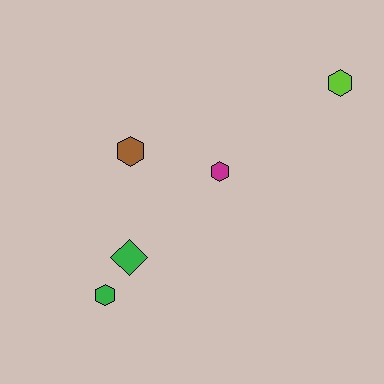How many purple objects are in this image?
There are no purple objects.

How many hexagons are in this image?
There are 4 hexagons.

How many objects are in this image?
There are 5 objects.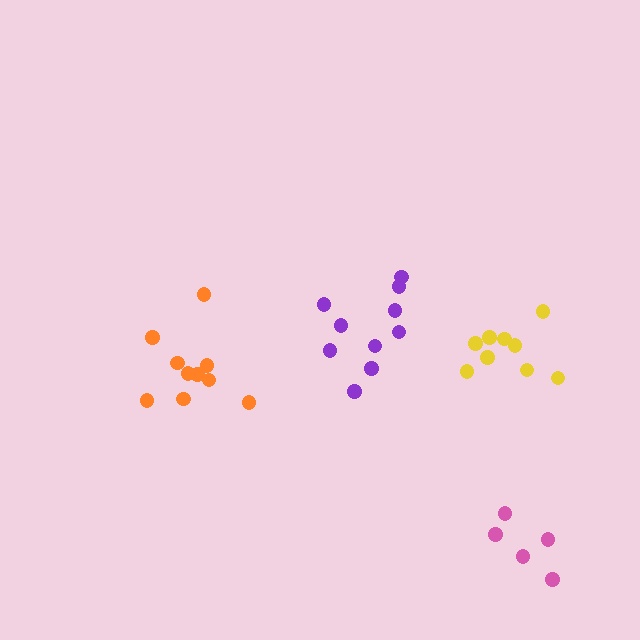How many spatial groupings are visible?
There are 4 spatial groupings.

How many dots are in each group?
Group 1: 10 dots, Group 2: 10 dots, Group 3: 9 dots, Group 4: 5 dots (34 total).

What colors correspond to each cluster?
The clusters are colored: orange, purple, yellow, pink.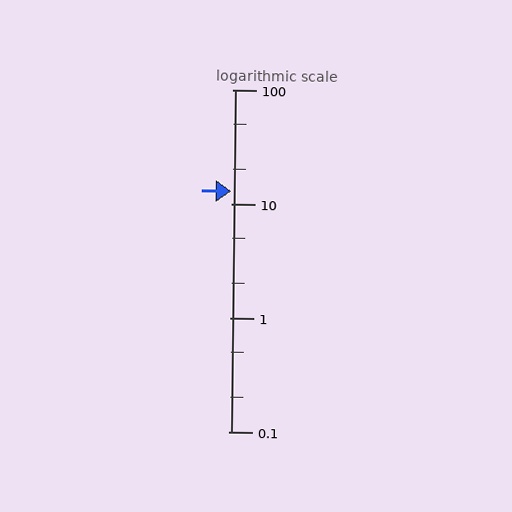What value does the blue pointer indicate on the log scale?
The pointer indicates approximately 13.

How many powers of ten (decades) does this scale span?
The scale spans 3 decades, from 0.1 to 100.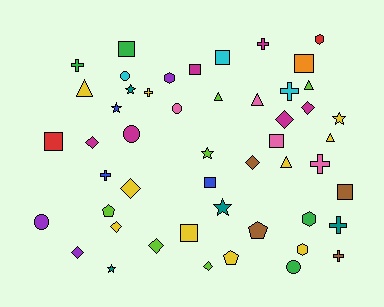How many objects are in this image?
There are 50 objects.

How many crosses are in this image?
There are 8 crosses.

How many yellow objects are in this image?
There are 10 yellow objects.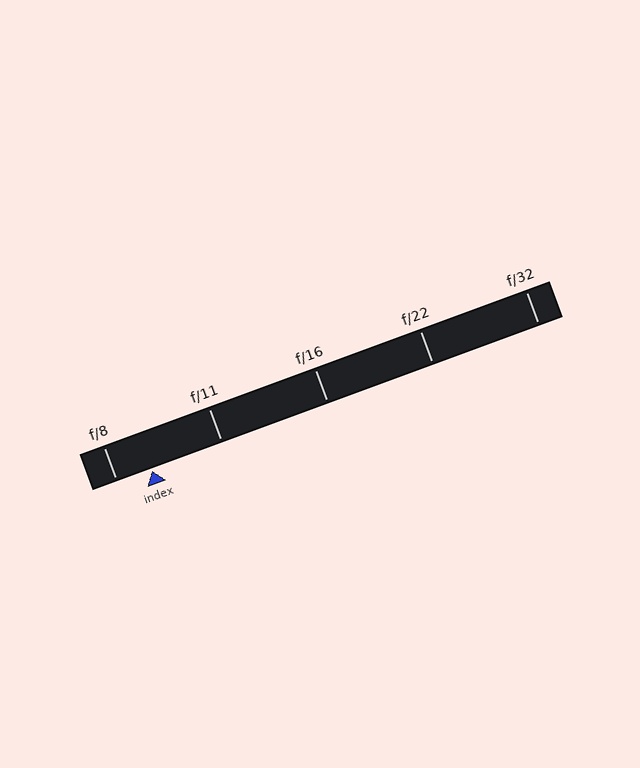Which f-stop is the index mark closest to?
The index mark is closest to f/8.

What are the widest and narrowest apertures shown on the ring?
The widest aperture shown is f/8 and the narrowest is f/32.